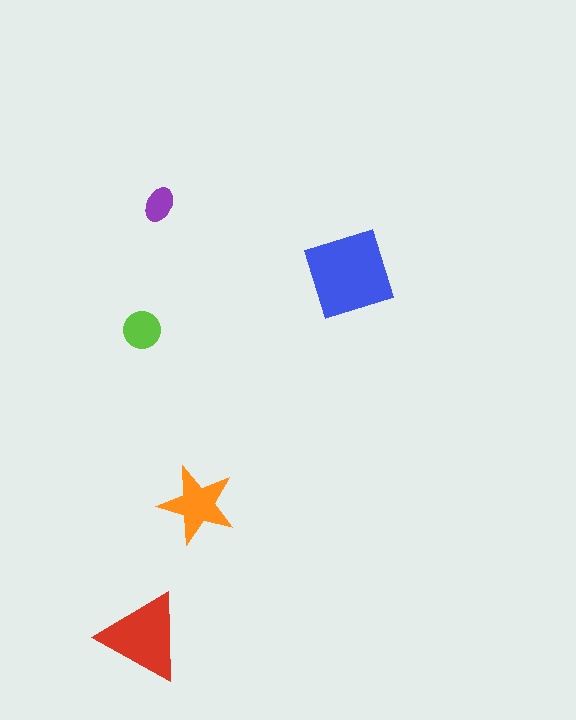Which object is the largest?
The blue diamond.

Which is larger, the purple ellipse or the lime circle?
The lime circle.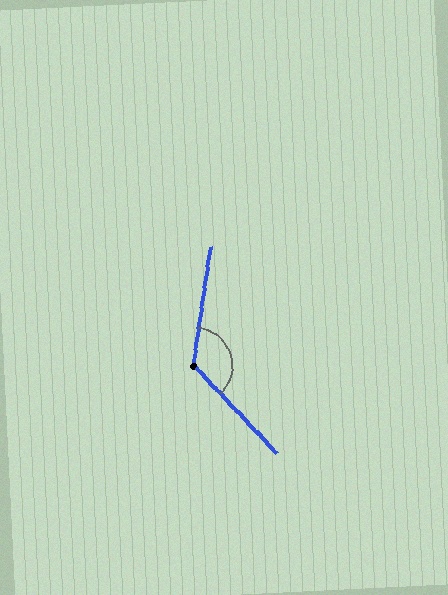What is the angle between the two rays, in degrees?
Approximately 129 degrees.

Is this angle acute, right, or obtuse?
It is obtuse.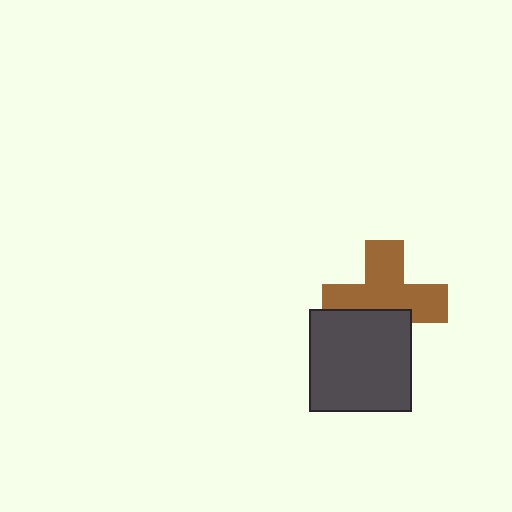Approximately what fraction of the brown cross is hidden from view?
Roughly 35% of the brown cross is hidden behind the dark gray square.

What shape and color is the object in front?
The object in front is a dark gray square.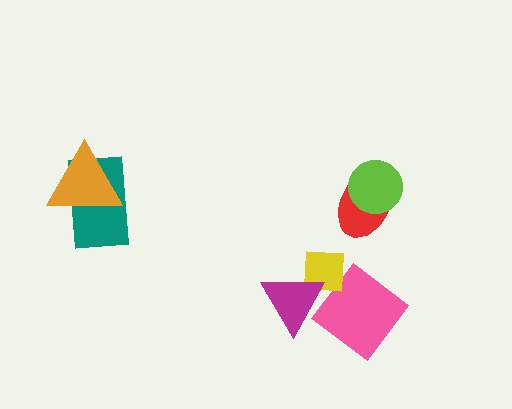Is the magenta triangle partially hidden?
No, no other shape covers it.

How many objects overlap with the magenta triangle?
2 objects overlap with the magenta triangle.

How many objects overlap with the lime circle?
1 object overlaps with the lime circle.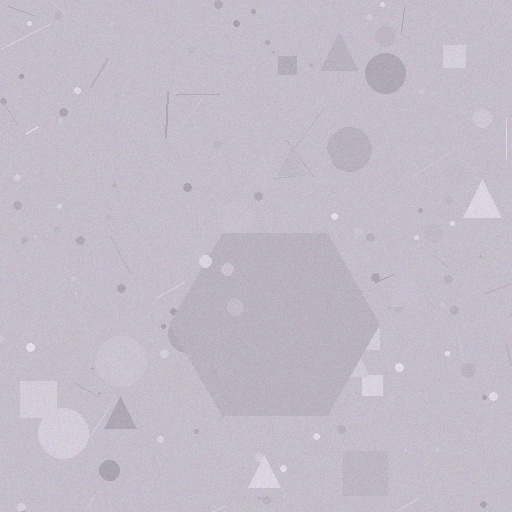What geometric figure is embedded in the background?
A hexagon is embedded in the background.